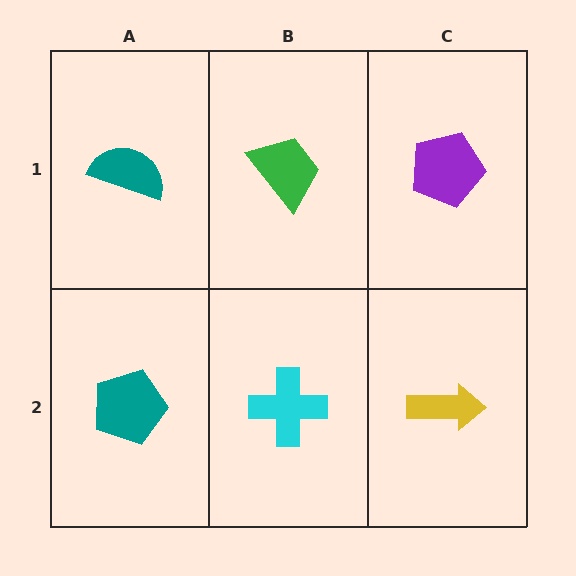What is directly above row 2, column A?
A teal semicircle.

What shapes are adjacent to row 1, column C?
A yellow arrow (row 2, column C), a green trapezoid (row 1, column B).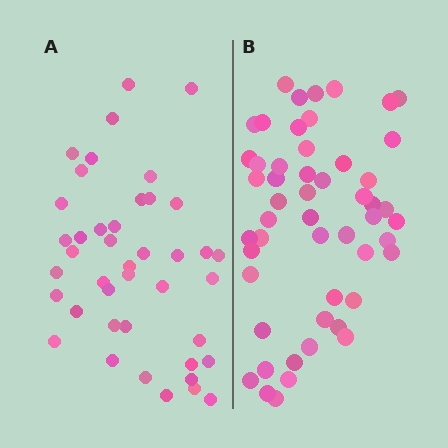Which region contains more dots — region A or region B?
Region B (the right region) has more dots.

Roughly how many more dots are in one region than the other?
Region B has roughly 10 or so more dots than region A.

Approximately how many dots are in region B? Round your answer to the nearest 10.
About 50 dots. (The exact count is 52, which rounds to 50.)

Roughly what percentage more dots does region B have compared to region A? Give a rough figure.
About 25% more.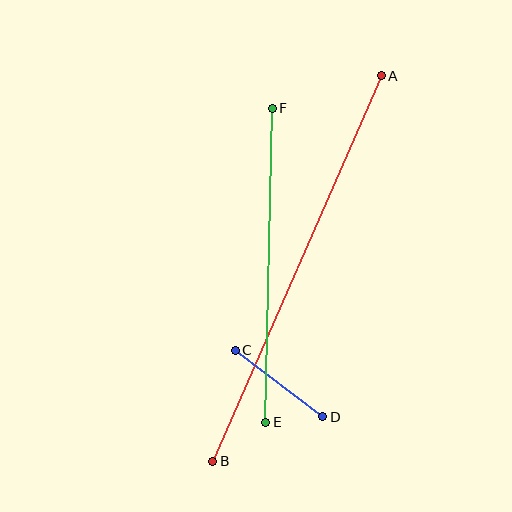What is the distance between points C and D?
The distance is approximately 110 pixels.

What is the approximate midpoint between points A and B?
The midpoint is at approximately (297, 268) pixels.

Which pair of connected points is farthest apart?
Points A and B are farthest apart.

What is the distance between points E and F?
The distance is approximately 314 pixels.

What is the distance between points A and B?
The distance is approximately 421 pixels.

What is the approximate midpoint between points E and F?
The midpoint is at approximately (269, 265) pixels.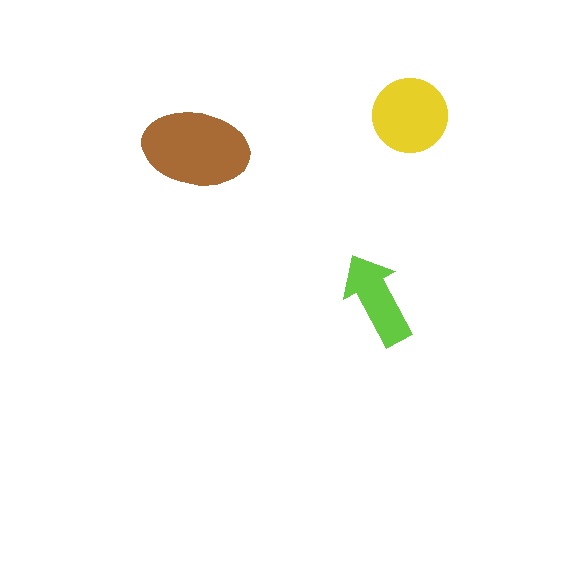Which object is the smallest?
The lime arrow.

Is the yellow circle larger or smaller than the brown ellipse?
Smaller.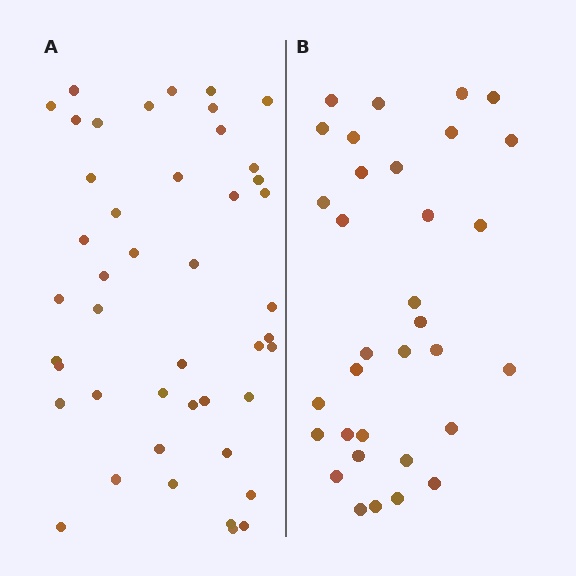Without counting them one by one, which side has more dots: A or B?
Region A (the left region) has more dots.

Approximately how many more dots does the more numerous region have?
Region A has roughly 12 or so more dots than region B.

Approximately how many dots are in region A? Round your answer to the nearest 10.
About 40 dots. (The exact count is 45, which rounds to 40.)